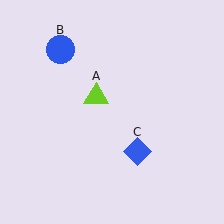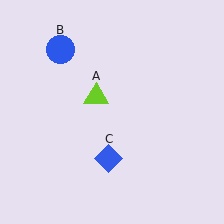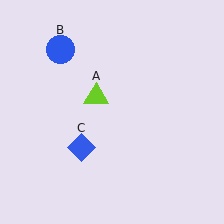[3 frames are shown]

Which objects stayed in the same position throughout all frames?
Lime triangle (object A) and blue circle (object B) remained stationary.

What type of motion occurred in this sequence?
The blue diamond (object C) rotated clockwise around the center of the scene.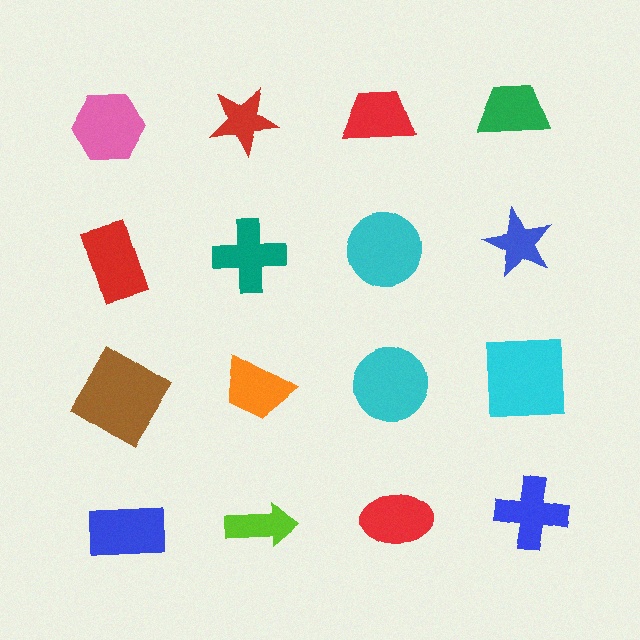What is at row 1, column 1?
A pink hexagon.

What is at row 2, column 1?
A red rectangle.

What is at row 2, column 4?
A blue star.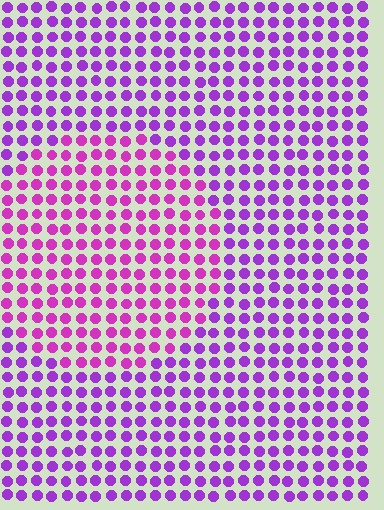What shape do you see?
I see a circle.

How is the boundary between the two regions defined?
The boundary is defined purely by a slight shift in hue (about 26 degrees). Spacing, size, and orientation are identical on both sides.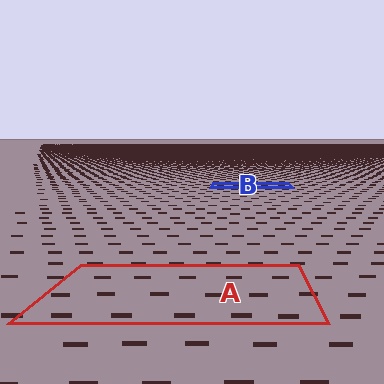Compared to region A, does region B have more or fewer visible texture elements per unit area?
Region B has more texture elements per unit area — they are packed more densely because it is farther away.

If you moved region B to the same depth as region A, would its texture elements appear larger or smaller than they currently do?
They would appear larger. At a closer depth, the same texture elements are projected at a bigger on-screen size.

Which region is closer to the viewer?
Region A is closer. The texture elements there are larger and more spread out.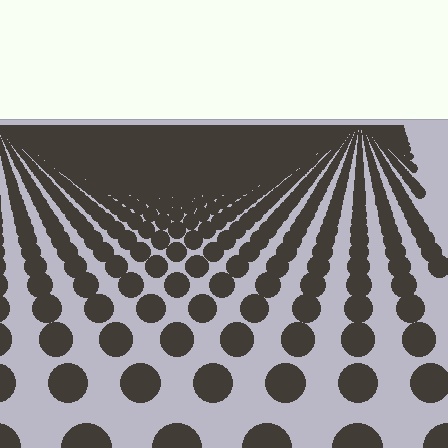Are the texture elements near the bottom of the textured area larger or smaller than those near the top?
Larger. Near the bottom, elements are closer to the viewer and appear at a bigger on-screen size.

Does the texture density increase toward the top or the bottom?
Density increases toward the top.